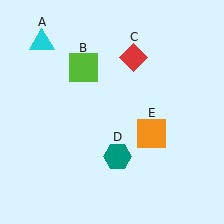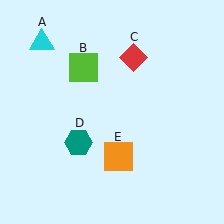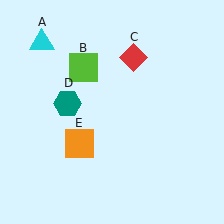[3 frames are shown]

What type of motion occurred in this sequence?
The teal hexagon (object D), orange square (object E) rotated clockwise around the center of the scene.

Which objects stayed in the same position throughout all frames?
Cyan triangle (object A) and lime square (object B) and red diamond (object C) remained stationary.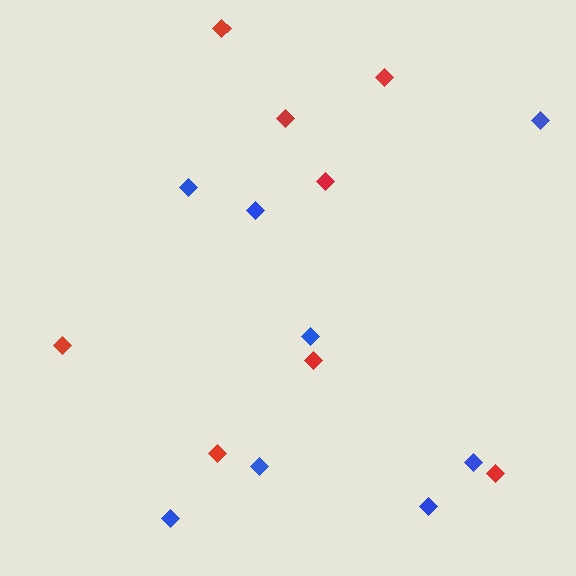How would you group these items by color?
There are 2 groups: one group of blue diamonds (8) and one group of red diamonds (8).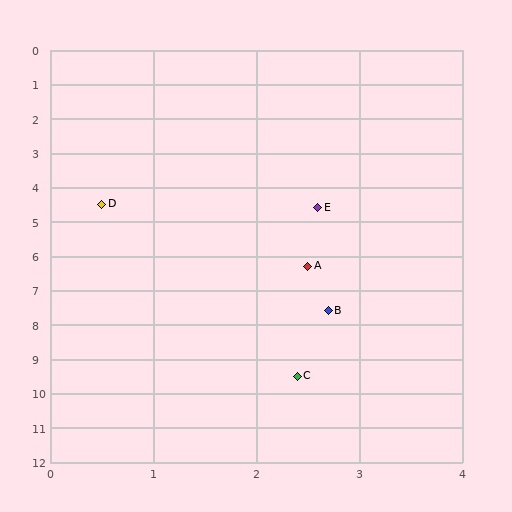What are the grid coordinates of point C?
Point C is at approximately (2.4, 9.5).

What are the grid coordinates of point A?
Point A is at approximately (2.5, 6.3).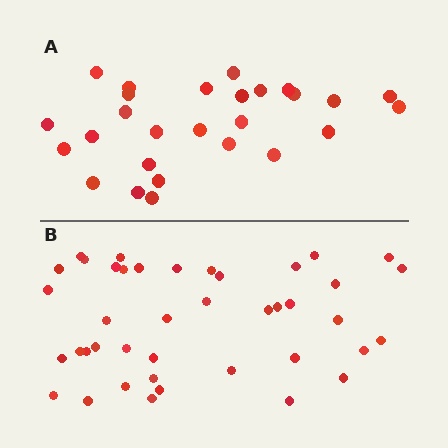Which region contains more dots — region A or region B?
Region B (the bottom region) has more dots.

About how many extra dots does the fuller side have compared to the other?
Region B has approximately 15 more dots than region A.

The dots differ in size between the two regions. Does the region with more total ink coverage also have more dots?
No. Region A has more total ink coverage because its dots are larger, but region B actually contains more individual dots. Total area can be misleading — the number of items is what matters here.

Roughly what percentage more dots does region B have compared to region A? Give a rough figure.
About 50% more.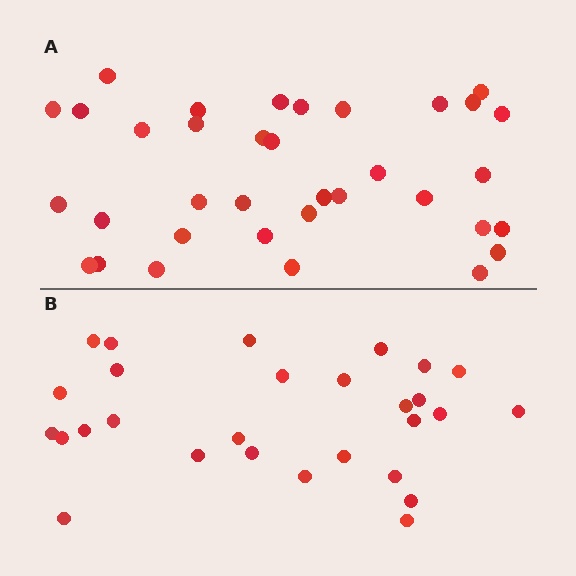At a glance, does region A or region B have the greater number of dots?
Region A (the top region) has more dots.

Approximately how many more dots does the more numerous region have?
Region A has roughly 8 or so more dots than region B.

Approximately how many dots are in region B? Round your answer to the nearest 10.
About 30 dots. (The exact count is 28, which rounds to 30.)